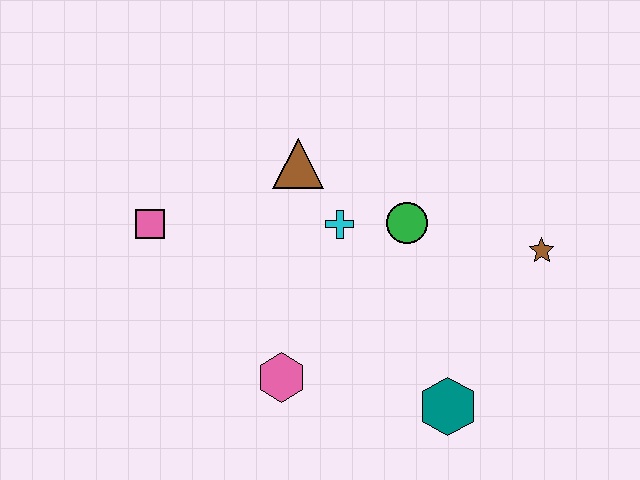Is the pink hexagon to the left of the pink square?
No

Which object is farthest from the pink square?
The brown star is farthest from the pink square.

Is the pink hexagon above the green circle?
No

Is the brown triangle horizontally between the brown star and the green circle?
No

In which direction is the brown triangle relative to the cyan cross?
The brown triangle is above the cyan cross.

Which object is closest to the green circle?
The cyan cross is closest to the green circle.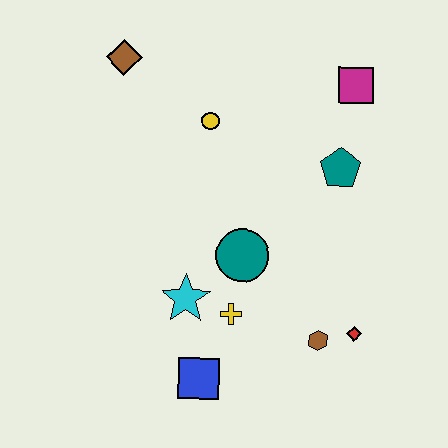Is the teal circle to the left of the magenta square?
Yes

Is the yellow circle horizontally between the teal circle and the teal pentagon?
No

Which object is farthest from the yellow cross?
The brown diamond is farthest from the yellow cross.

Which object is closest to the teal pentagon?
The magenta square is closest to the teal pentagon.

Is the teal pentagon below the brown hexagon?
No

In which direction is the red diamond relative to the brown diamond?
The red diamond is below the brown diamond.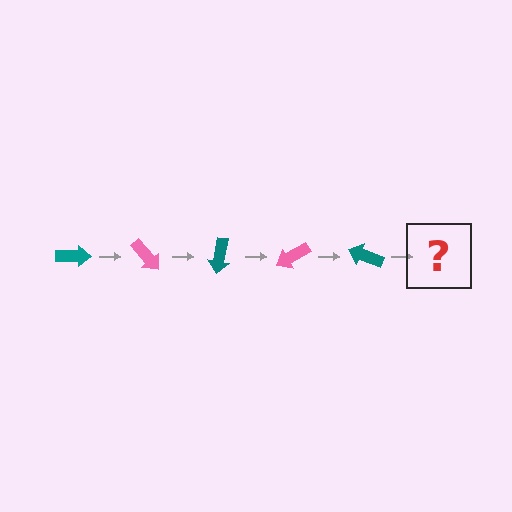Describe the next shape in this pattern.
It should be a pink arrow, rotated 250 degrees from the start.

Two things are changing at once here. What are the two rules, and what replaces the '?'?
The two rules are that it rotates 50 degrees each step and the color cycles through teal and pink. The '?' should be a pink arrow, rotated 250 degrees from the start.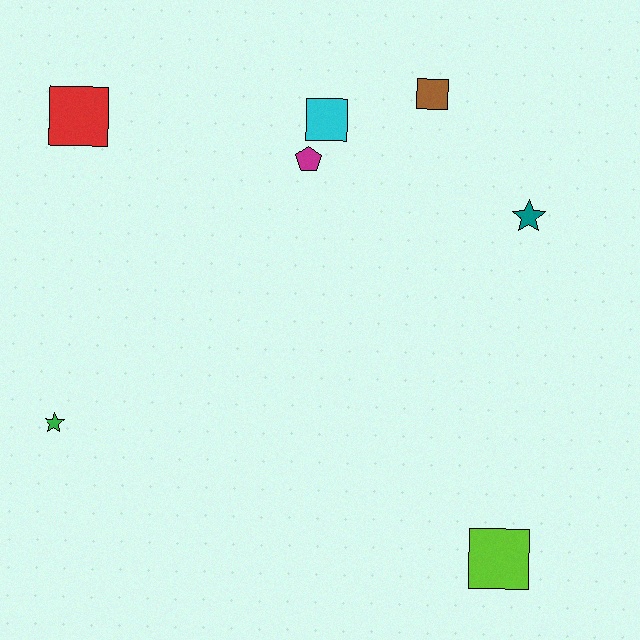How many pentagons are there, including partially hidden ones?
There is 1 pentagon.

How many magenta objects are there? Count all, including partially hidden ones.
There is 1 magenta object.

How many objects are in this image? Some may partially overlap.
There are 7 objects.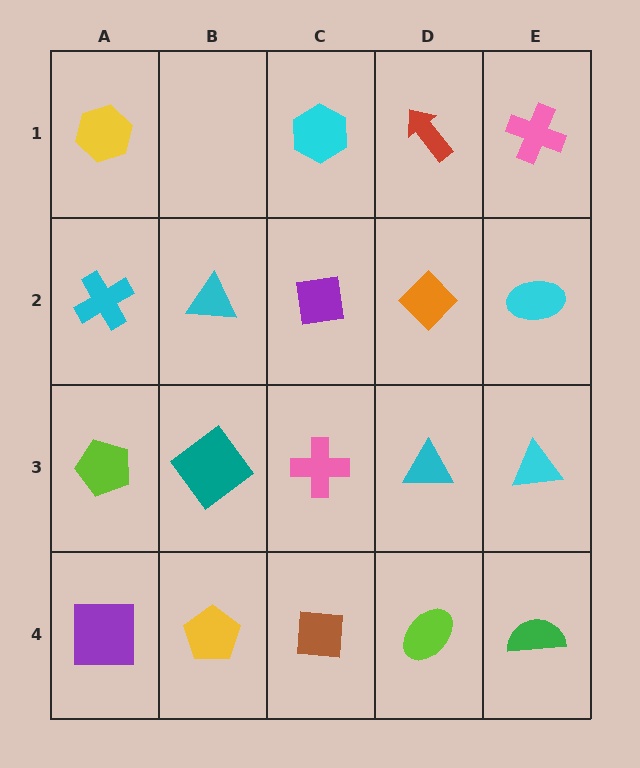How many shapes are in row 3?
5 shapes.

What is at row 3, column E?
A cyan triangle.